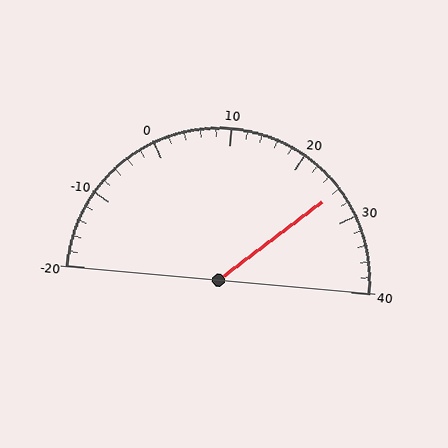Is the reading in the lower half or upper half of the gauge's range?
The reading is in the upper half of the range (-20 to 40).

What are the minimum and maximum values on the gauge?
The gauge ranges from -20 to 40.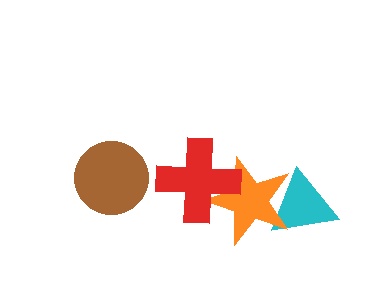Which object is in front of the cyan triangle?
The orange star is in front of the cyan triangle.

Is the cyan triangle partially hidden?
Yes, it is partially covered by another shape.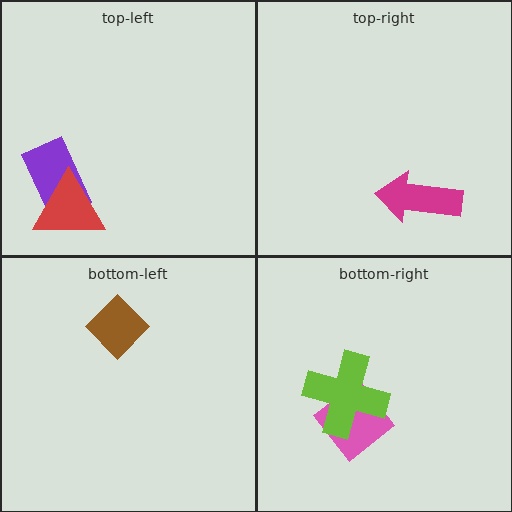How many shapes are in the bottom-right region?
2.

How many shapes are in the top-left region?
2.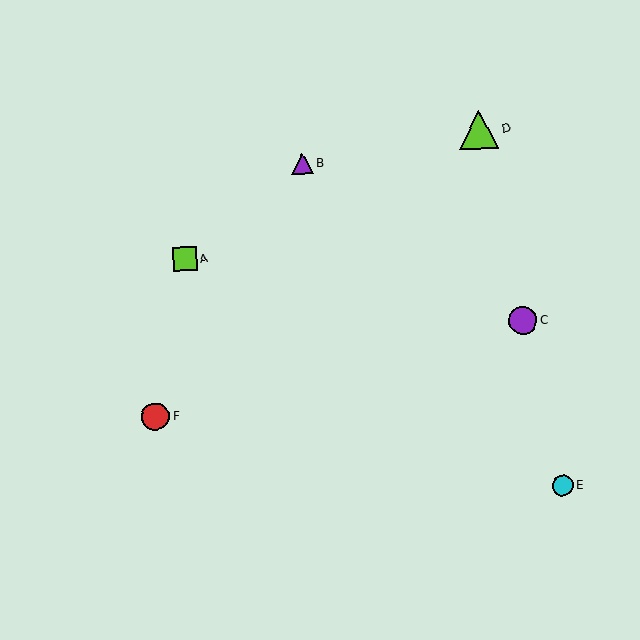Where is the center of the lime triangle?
The center of the lime triangle is at (479, 129).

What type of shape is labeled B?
Shape B is a purple triangle.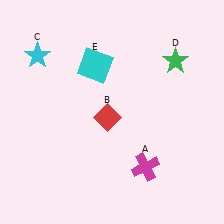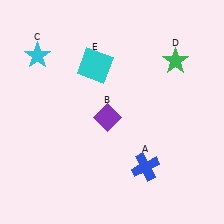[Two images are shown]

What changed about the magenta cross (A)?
In Image 1, A is magenta. In Image 2, it changed to blue.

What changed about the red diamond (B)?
In Image 1, B is red. In Image 2, it changed to purple.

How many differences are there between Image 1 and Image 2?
There are 2 differences between the two images.